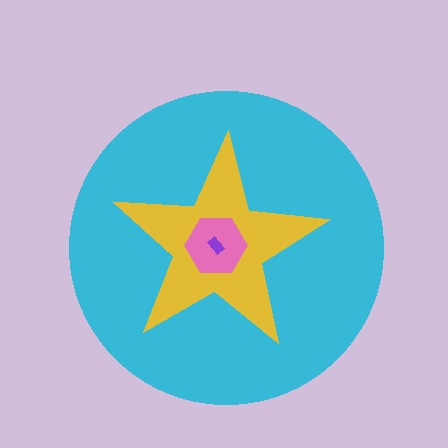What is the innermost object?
The purple rectangle.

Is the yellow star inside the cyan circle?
Yes.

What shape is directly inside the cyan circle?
The yellow star.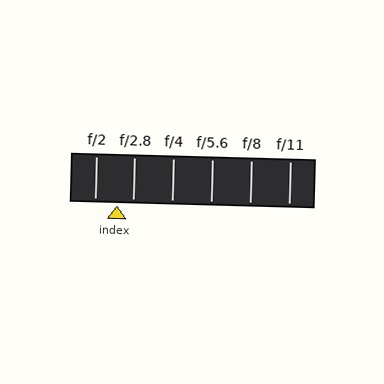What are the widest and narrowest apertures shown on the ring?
The widest aperture shown is f/2 and the narrowest is f/11.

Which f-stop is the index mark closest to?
The index mark is closest to f/2.8.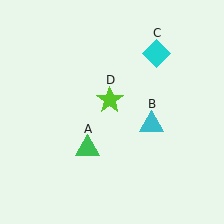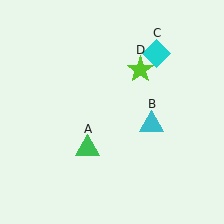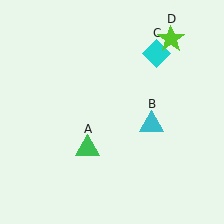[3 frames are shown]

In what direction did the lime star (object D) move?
The lime star (object D) moved up and to the right.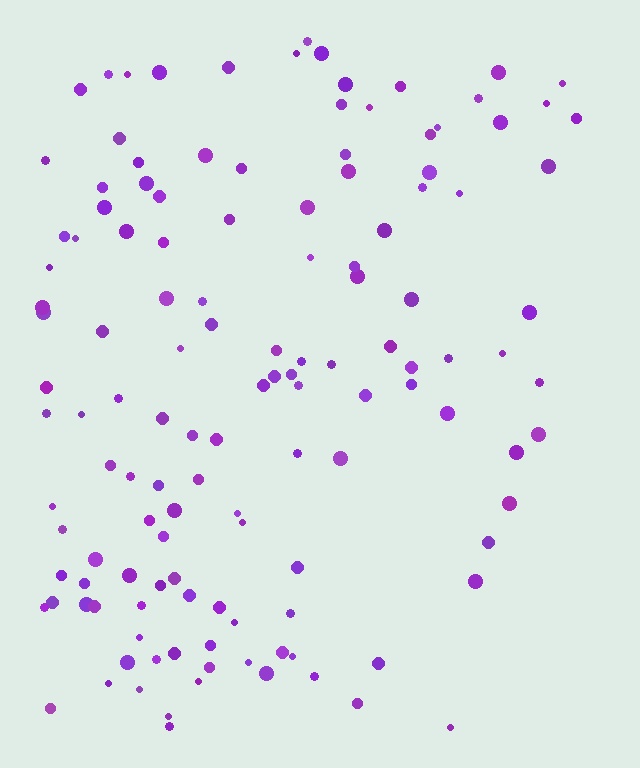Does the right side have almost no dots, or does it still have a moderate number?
Still a moderate number, just noticeably fewer than the left.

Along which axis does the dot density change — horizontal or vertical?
Horizontal.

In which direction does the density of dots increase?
From right to left, with the left side densest.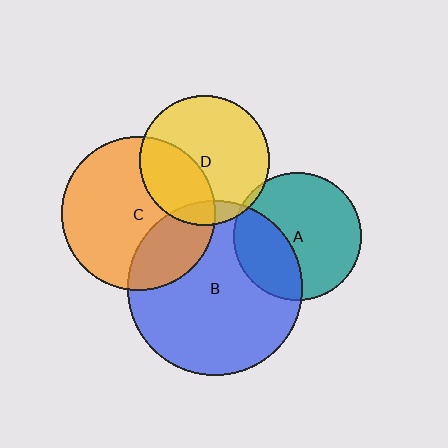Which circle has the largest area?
Circle B (blue).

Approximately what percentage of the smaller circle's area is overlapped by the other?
Approximately 35%.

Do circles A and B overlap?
Yes.